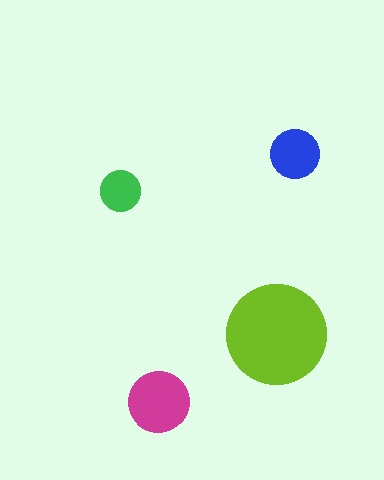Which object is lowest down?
The magenta circle is bottommost.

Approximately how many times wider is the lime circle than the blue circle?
About 2 times wider.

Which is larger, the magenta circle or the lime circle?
The lime one.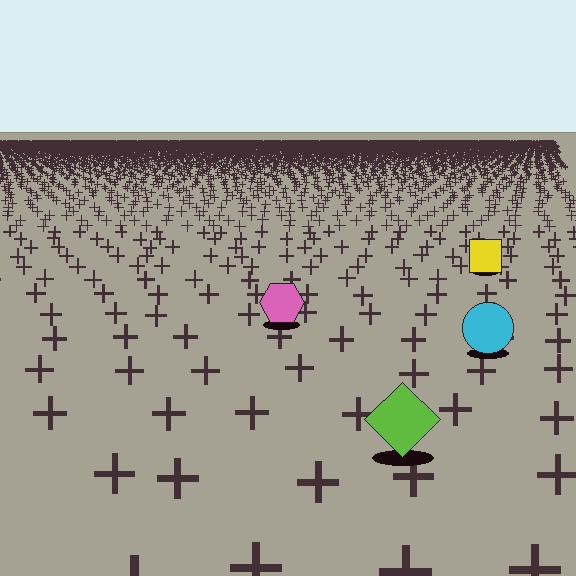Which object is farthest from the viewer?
The yellow square is farthest from the viewer. It appears smaller and the ground texture around it is denser.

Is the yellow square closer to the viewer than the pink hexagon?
No. The pink hexagon is closer — you can tell from the texture gradient: the ground texture is coarser near it.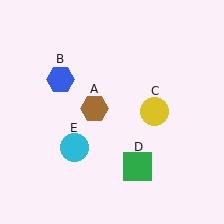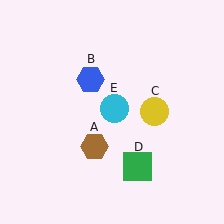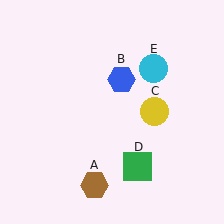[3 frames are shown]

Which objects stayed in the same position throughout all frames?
Yellow circle (object C) and green square (object D) remained stationary.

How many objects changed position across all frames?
3 objects changed position: brown hexagon (object A), blue hexagon (object B), cyan circle (object E).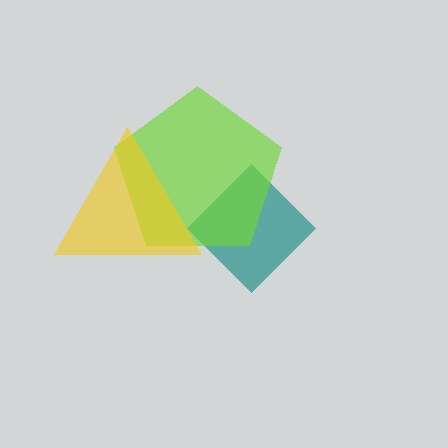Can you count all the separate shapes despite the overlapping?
Yes, there are 3 separate shapes.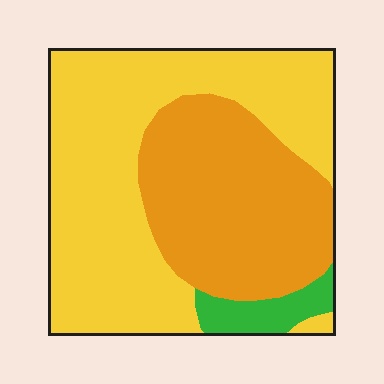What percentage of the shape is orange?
Orange covers roughly 35% of the shape.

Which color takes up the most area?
Yellow, at roughly 55%.